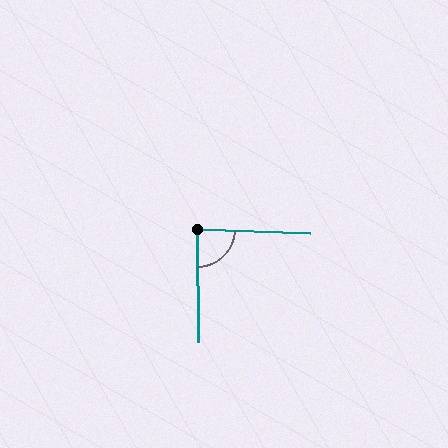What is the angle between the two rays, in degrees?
Approximately 87 degrees.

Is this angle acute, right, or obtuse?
It is approximately a right angle.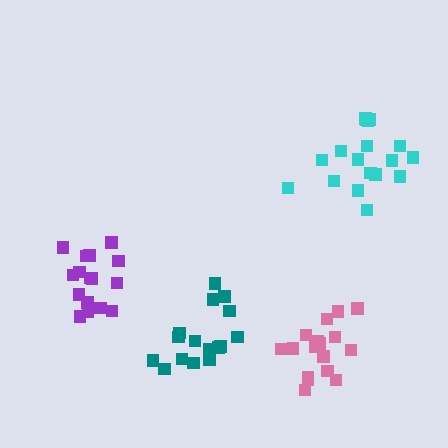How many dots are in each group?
Group 1: 16 dots, Group 2: 17 dots, Group 3: 18 dots, Group 4: 17 dots (68 total).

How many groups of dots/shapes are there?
There are 4 groups.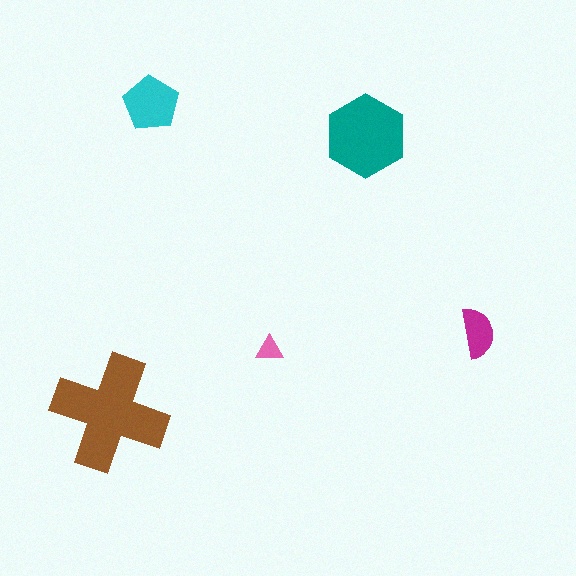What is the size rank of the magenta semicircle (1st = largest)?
4th.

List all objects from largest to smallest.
The brown cross, the teal hexagon, the cyan pentagon, the magenta semicircle, the pink triangle.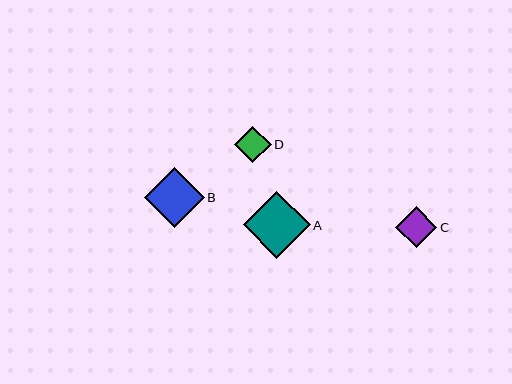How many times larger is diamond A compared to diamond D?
Diamond A is approximately 1.8 times the size of diamond D.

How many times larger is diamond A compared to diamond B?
Diamond A is approximately 1.1 times the size of diamond B.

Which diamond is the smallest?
Diamond D is the smallest with a size of approximately 37 pixels.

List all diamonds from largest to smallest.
From largest to smallest: A, B, C, D.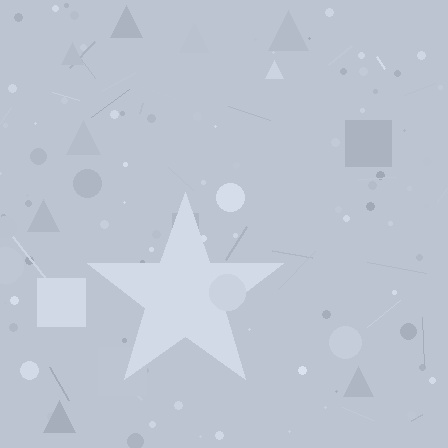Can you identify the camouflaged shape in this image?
The camouflaged shape is a star.